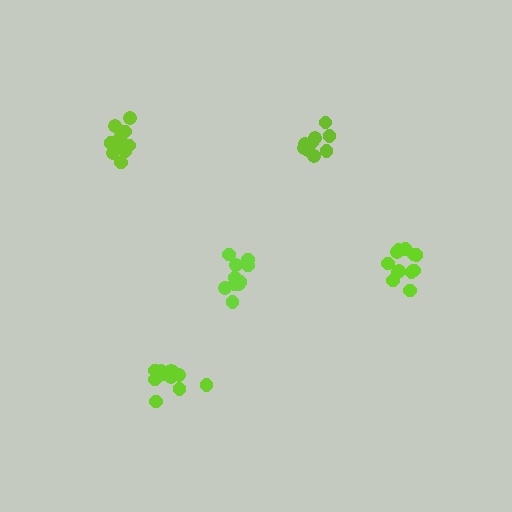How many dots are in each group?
Group 1: 9 dots, Group 2: 10 dots, Group 3: 11 dots, Group 4: 12 dots, Group 5: 11 dots (53 total).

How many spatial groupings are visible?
There are 5 spatial groupings.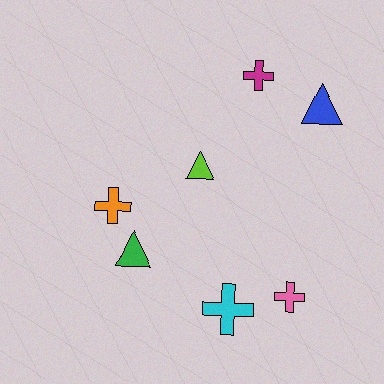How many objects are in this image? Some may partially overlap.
There are 7 objects.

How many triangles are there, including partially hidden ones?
There are 3 triangles.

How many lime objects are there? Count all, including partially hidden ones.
There is 1 lime object.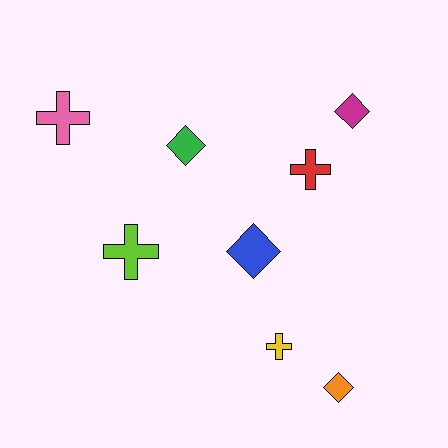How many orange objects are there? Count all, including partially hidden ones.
There is 1 orange object.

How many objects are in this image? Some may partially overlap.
There are 8 objects.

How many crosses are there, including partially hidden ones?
There are 4 crosses.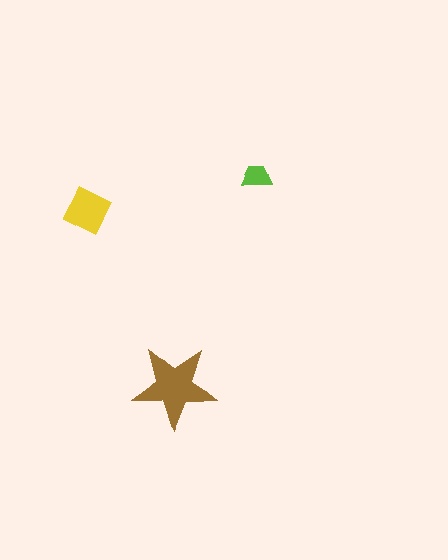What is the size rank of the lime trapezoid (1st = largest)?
3rd.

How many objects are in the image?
There are 3 objects in the image.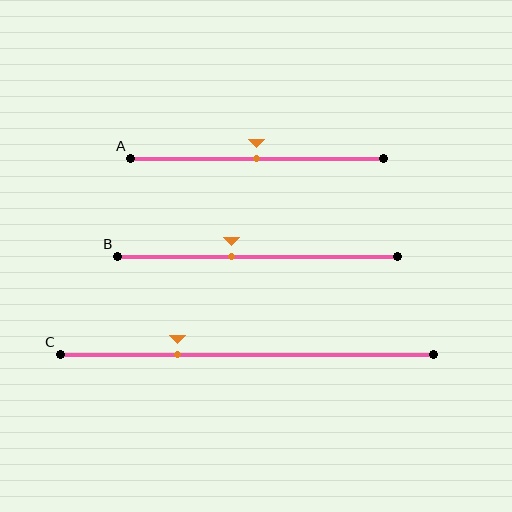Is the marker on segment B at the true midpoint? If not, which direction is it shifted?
No, the marker on segment B is shifted to the left by about 9% of the segment length.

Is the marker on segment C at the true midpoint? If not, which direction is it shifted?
No, the marker on segment C is shifted to the left by about 19% of the segment length.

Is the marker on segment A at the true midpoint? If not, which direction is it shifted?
Yes, the marker on segment A is at the true midpoint.